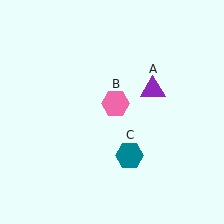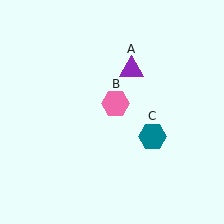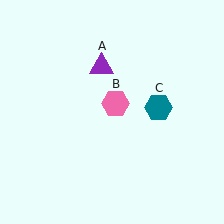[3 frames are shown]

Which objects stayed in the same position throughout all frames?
Pink hexagon (object B) remained stationary.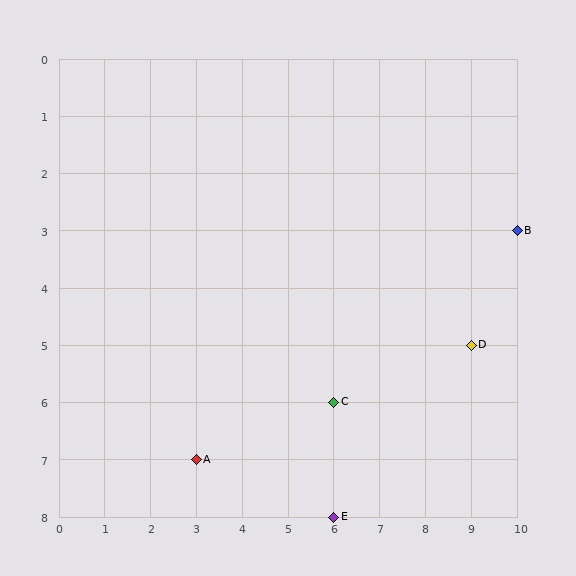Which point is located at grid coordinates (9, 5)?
Point D is at (9, 5).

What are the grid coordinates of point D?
Point D is at grid coordinates (9, 5).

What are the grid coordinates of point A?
Point A is at grid coordinates (3, 7).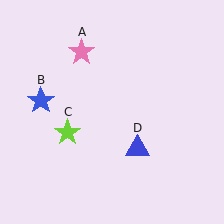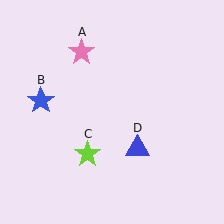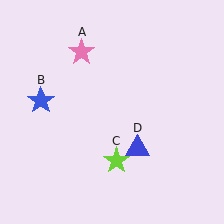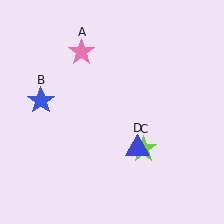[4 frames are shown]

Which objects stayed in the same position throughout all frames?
Pink star (object A) and blue star (object B) and blue triangle (object D) remained stationary.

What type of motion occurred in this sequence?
The lime star (object C) rotated counterclockwise around the center of the scene.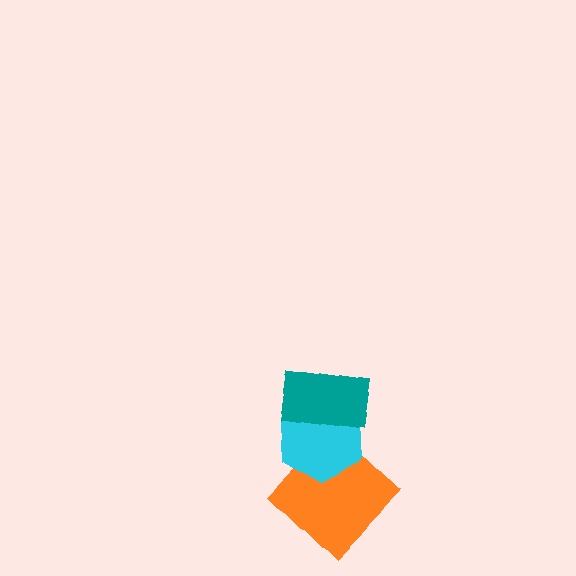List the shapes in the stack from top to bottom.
From top to bottom: the teal rectangle, the cyan hexagon, the orange diamond.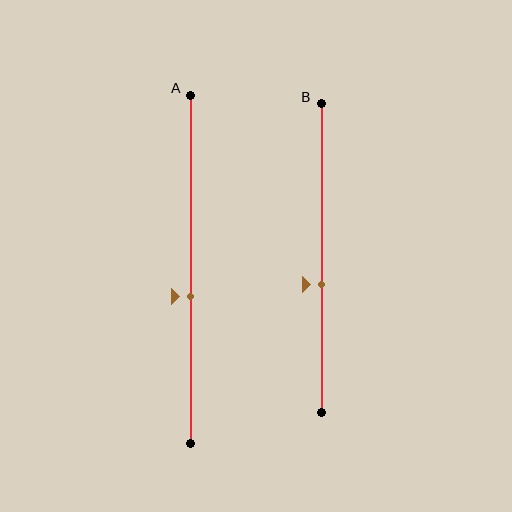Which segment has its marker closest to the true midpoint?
Segment A has its marker closest to the true midpoint.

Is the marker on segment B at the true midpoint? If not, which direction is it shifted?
No, the marker on segment B is shifted downward by about 8% of the segment length.